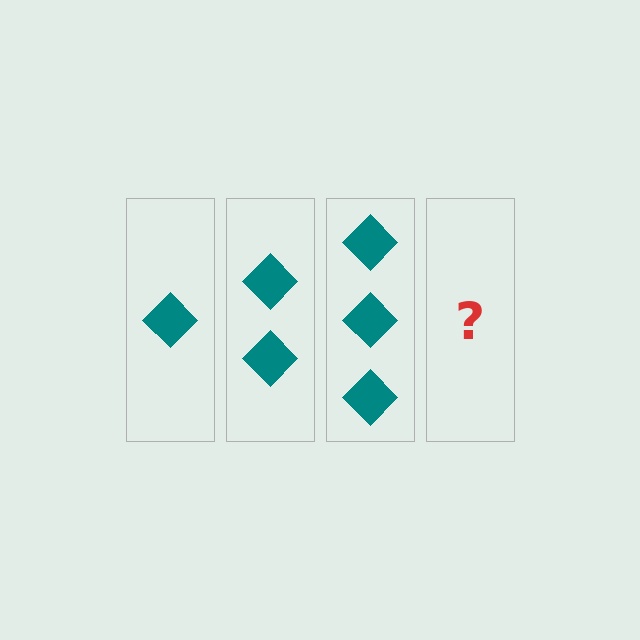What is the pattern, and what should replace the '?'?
The pattern is that each step adds one more diamond. The '?' should be 4 diamonds.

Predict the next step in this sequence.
The next step is 4 diamonds.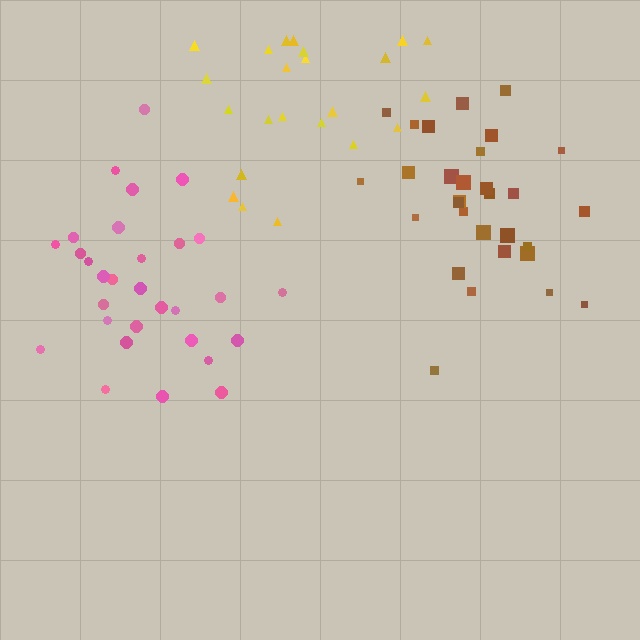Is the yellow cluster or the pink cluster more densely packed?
Pink.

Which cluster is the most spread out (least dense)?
Yellow.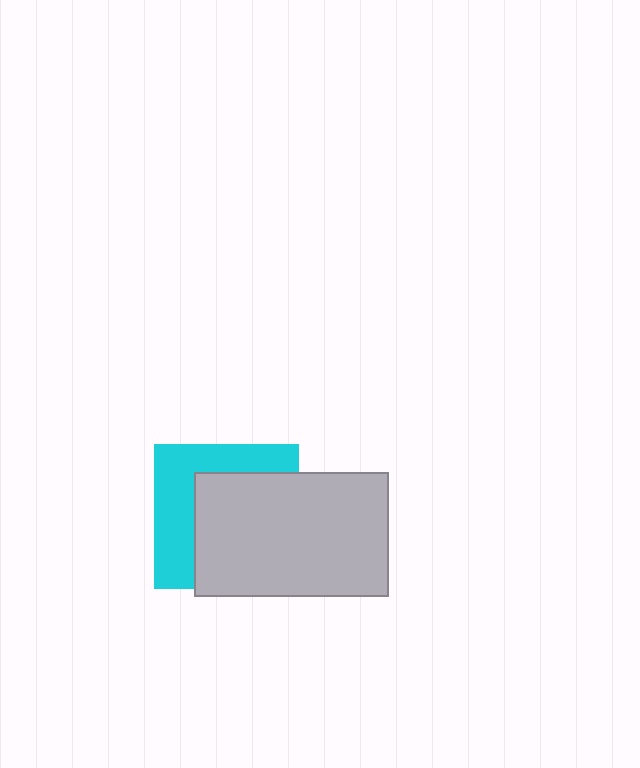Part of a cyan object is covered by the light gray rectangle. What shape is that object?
It is a square.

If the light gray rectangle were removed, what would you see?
You would see the complete cyan square.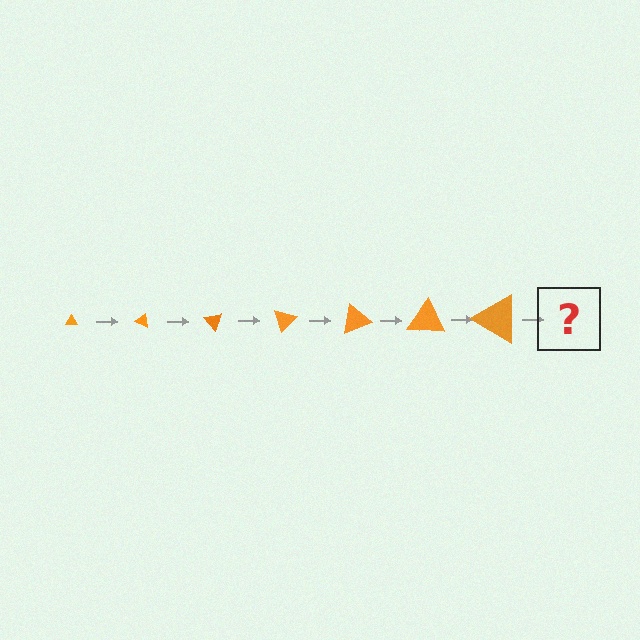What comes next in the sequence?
The next element should be a triangle, larger than the previous one and rotated 175 degrees from the start.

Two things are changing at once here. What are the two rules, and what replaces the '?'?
The two rules are that the triangle grows larger each step and it rotates 25 degrees each step. The '?' should be a triangle, larger than the previous one and rotated 175 degrees from the start.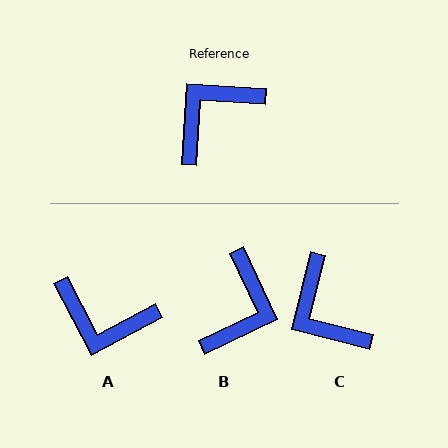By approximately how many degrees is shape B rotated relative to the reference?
Approximately 151 degrees clockwise.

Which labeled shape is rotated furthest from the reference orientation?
B, about 151 degrees away.